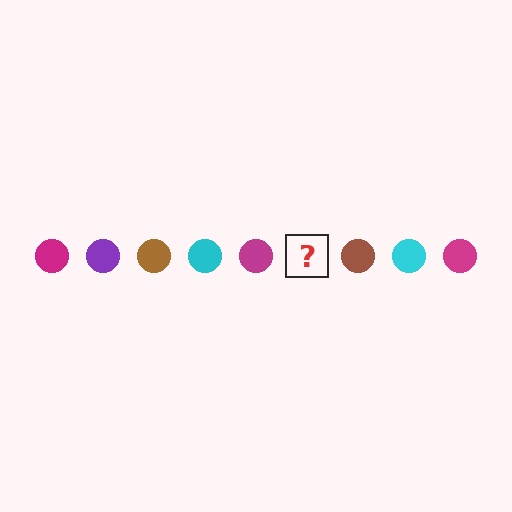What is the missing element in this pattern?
The missing element is a purple circle.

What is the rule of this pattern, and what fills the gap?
The rule is that the pattern cycles through magenta, purple, brown, cyan circles. The gap should be filled with a purple circle.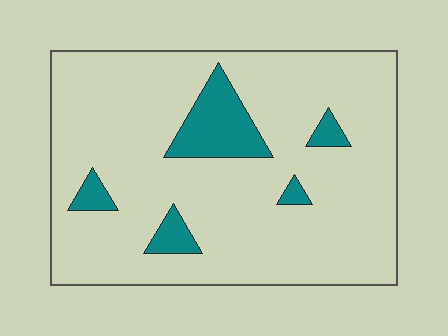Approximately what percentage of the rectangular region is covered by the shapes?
Approximately 10%.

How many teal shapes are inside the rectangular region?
5.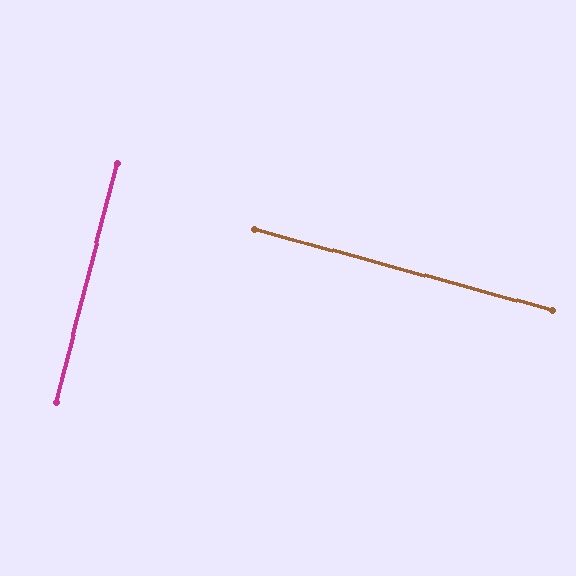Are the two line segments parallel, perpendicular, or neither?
Perpendicular — they meet at approximately 89°.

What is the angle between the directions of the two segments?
Approximately 89 degrees.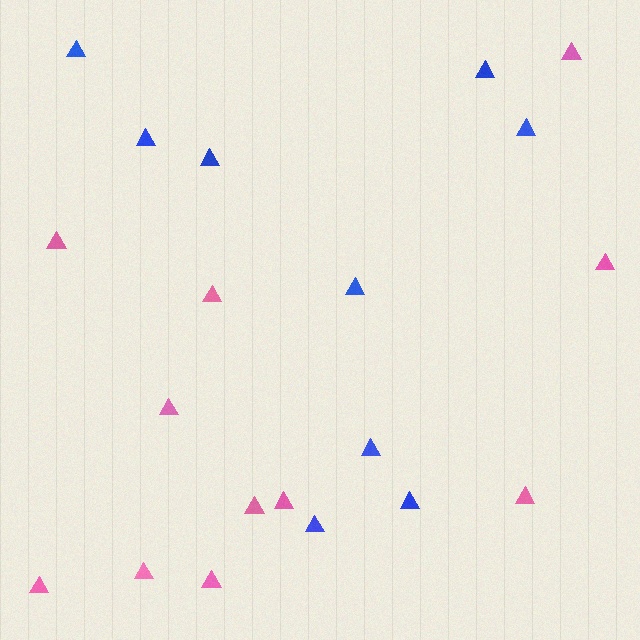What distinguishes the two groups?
There are 2 groups: one group of pink triangles (11) and one group of blue triangles (9).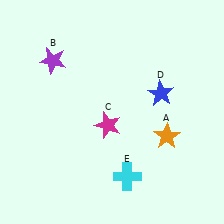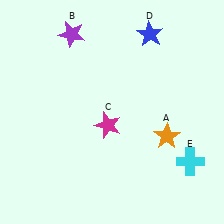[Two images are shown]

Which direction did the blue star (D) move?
The blue star (D) moved up.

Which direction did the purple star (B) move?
The purple star (B) moved up.